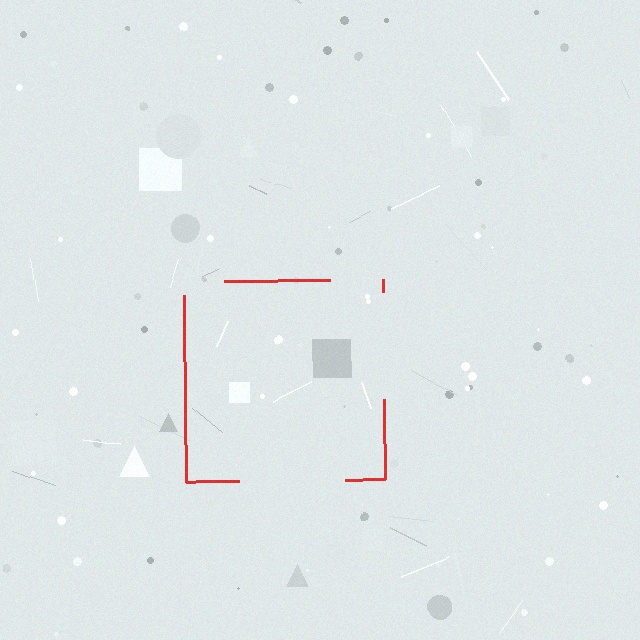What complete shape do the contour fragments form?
The contour fragments form a square.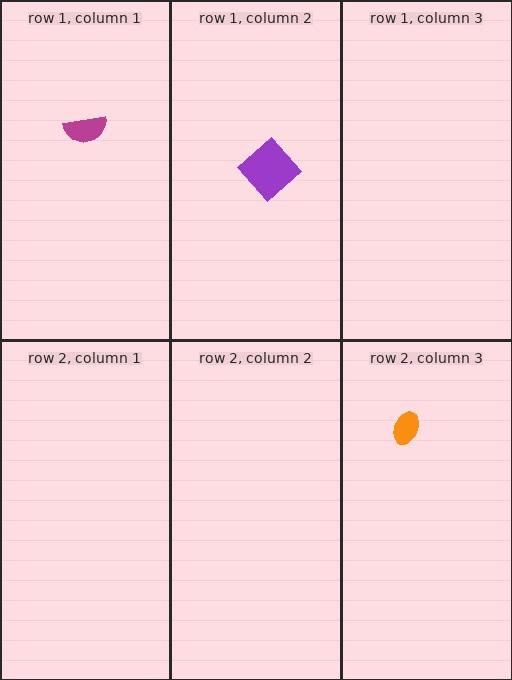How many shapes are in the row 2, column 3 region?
1.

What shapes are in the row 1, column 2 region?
The purple diamond.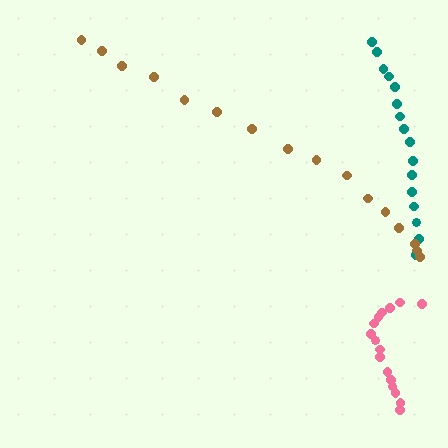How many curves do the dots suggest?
There are 3 distinct paths.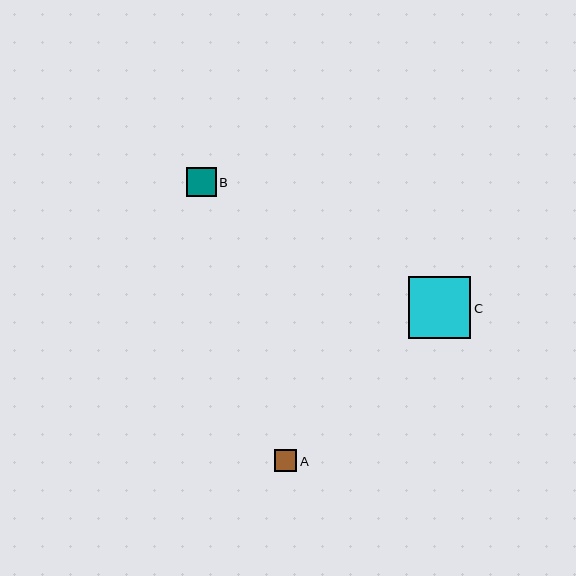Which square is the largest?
Square C is the largest with a size of approximately 63 pixels.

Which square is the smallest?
Square A is the smallest with a size of approximately 22 pixels.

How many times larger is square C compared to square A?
Square C is approximately 2.9 times the size of square A.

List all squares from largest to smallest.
From largest to smallest: C, B, A.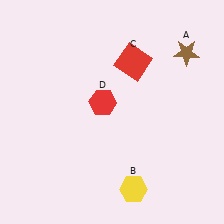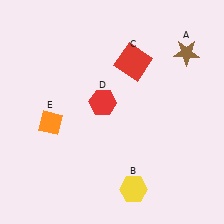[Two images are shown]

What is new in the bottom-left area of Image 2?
An orange diamond (E) was added in the bottom-left area of Image 2.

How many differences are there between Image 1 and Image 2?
There is 1 difference between the two images.